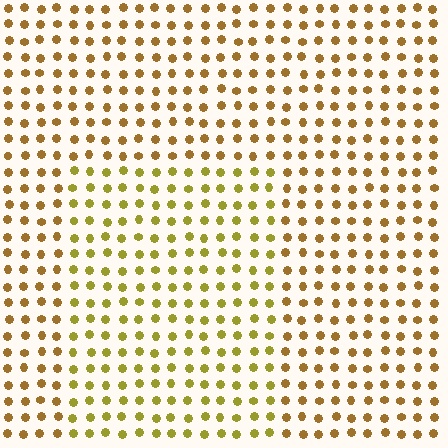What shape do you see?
I see a rectangle.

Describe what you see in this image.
The image is filled with small brown elements in a uniform arrangement. A rectangle-shaped region is visible where the elements are tinted to a slightly different hue, forming a subtle color boundary.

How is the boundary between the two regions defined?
The boundary is defined purely by a slight shift in hue (about 25 degrees). Spacing, size, and orientation are identical on both sides.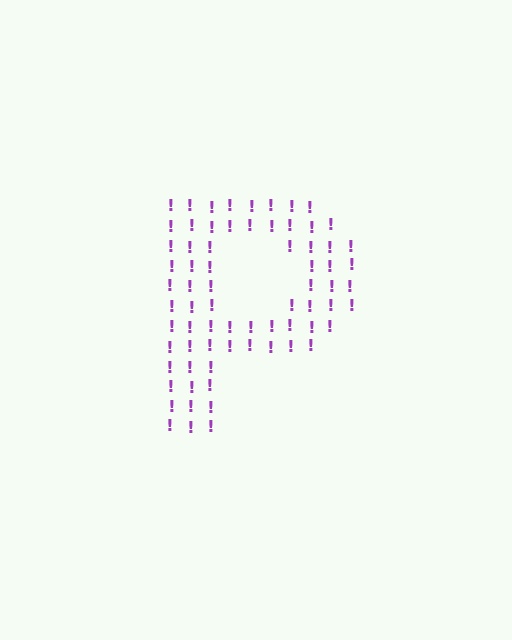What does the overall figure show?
The overall figure shows the letter P.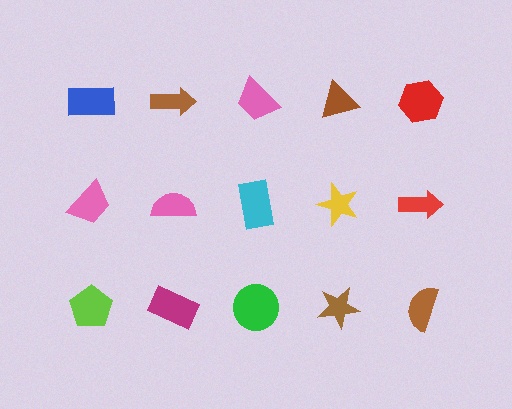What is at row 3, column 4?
A brown star.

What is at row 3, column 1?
A lime pentagon.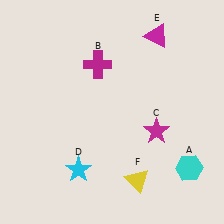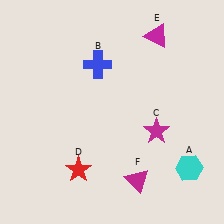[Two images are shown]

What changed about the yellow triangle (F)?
In Image 1, F is yellow. In Image 2, it changed to magenta.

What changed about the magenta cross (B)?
In Image 1, B is magenta. In Image 2, it changed to blue.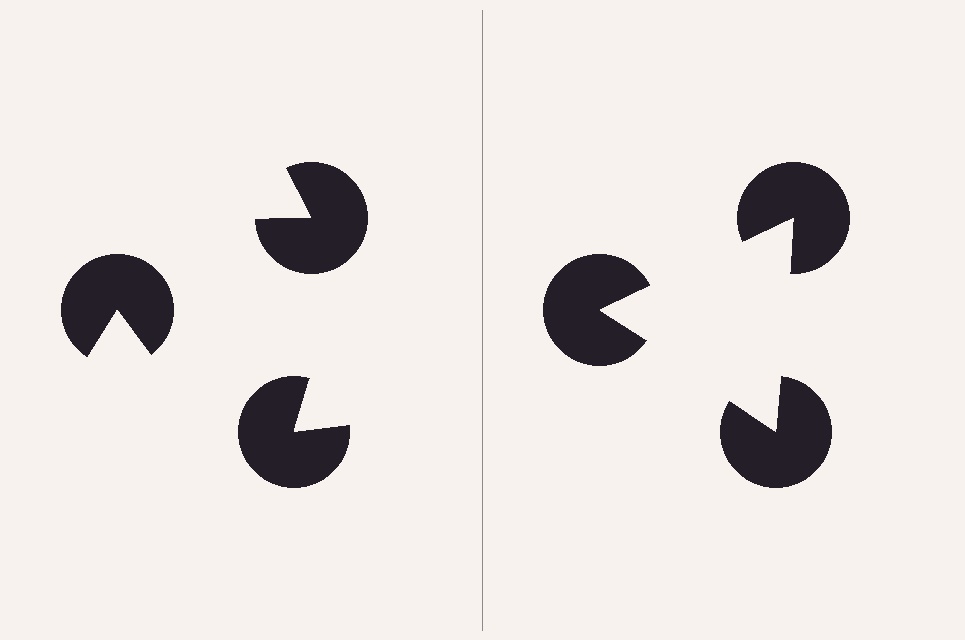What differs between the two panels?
The pac-man discs are positioned identically on both sides; only the wedge orientations differ. On the right they align to a triangle; on the left they are misaligned.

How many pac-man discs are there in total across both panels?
6 — 3 on each side.